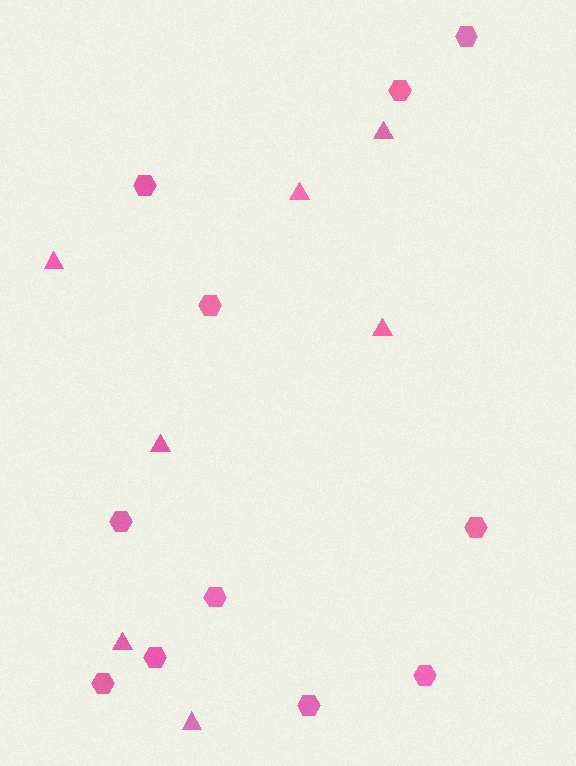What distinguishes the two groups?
There are 2 groups: one group of hexagons (11) and one group of triangles (7).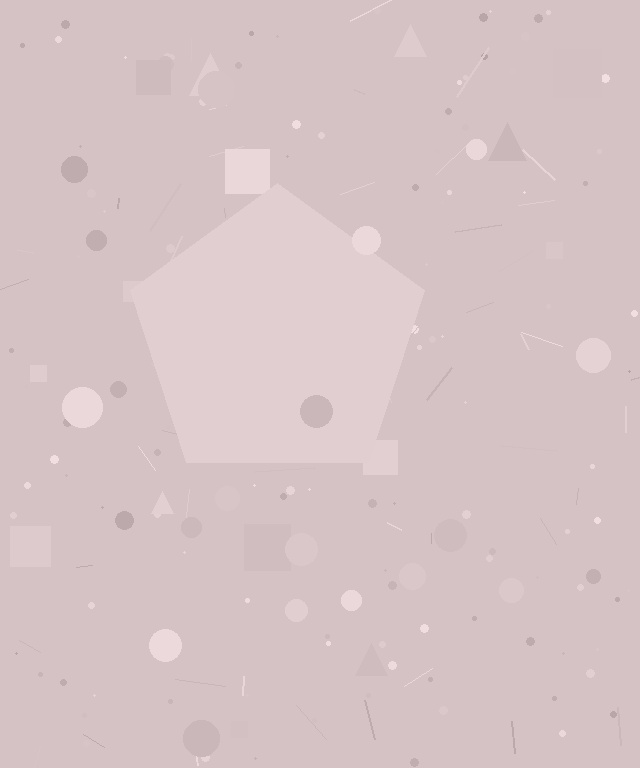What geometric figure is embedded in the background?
A pentagon is embedded in the background.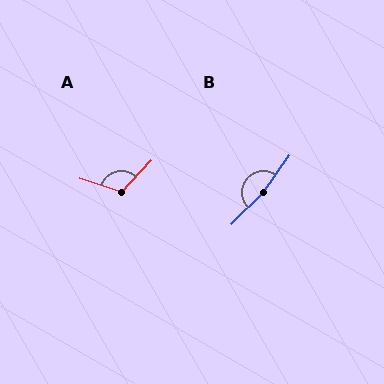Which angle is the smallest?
A, at approximately 116 degrees.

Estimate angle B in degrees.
Approximately 169 degrees.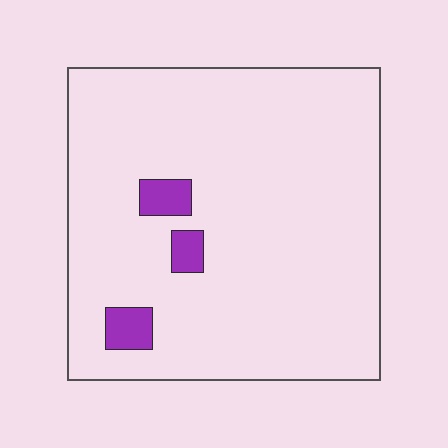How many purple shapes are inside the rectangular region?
3.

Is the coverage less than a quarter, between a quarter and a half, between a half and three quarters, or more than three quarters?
Less than a quarter.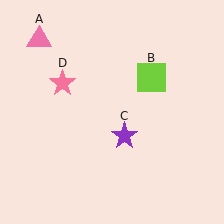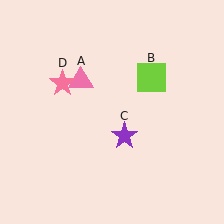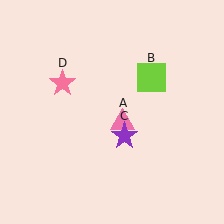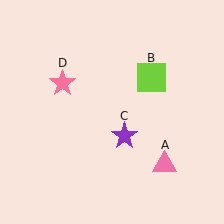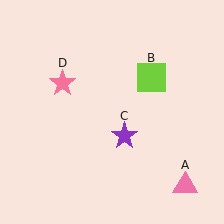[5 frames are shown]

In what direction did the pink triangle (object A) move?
The pink triangle (object A) moved down and to the right.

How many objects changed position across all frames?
1 object changed position: pink triangle (object A).